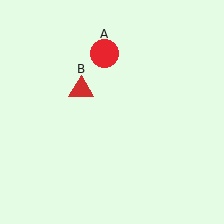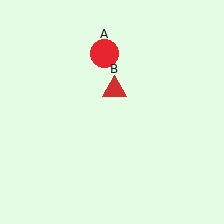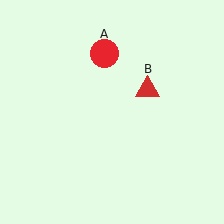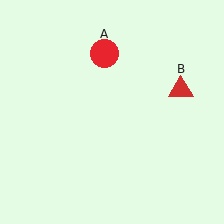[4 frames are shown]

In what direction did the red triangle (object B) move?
The red triangle (object B) moved right.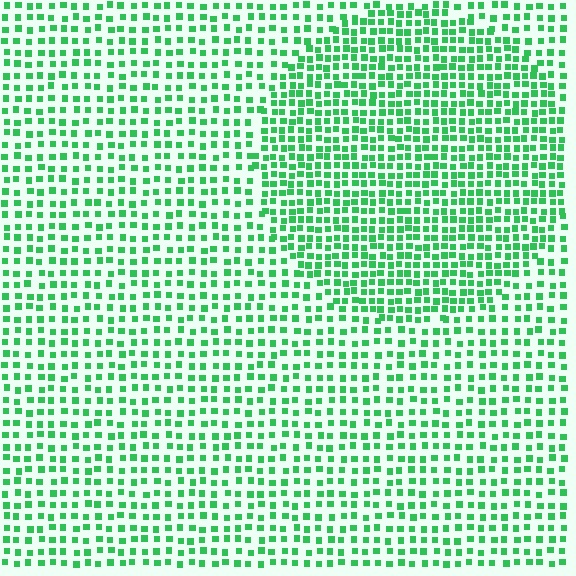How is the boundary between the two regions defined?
The boundary is defined by a change in element density (approximately 1.7x ratio). All elements are the same color, size, and shape.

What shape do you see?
I see a circle.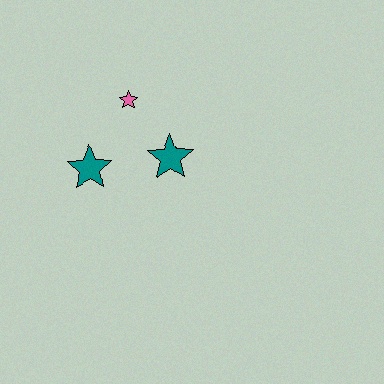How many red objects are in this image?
There are no red objects.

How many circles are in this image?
There are no circles.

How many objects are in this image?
There are 3 objects.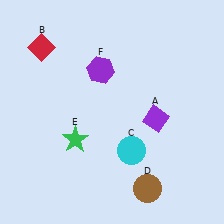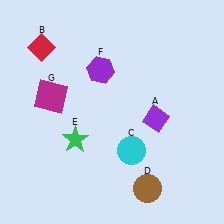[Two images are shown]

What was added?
A magenta square (G) was added in Image 2.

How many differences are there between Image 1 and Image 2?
There is 1 difference between the two images.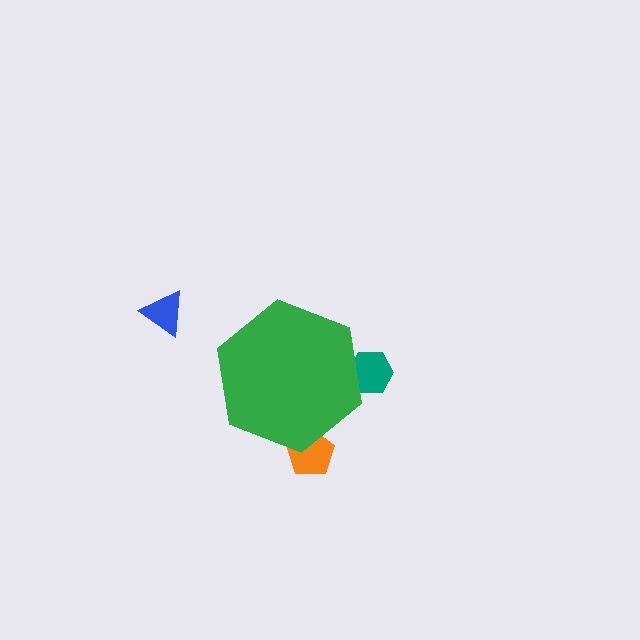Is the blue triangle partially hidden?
No, the blue triangle is fully visible.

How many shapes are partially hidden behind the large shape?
2 shapes are partially hidden.